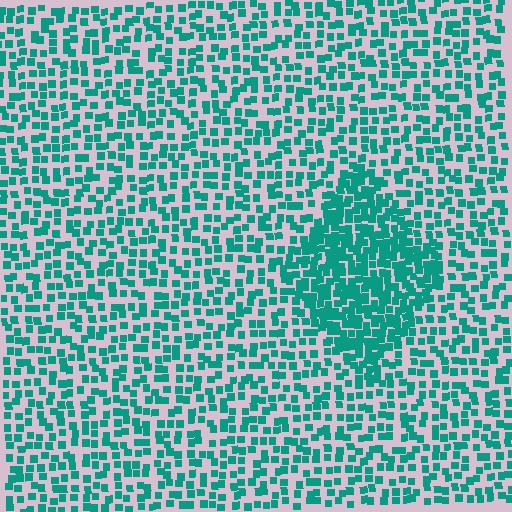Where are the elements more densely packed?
The elements are more densely packed inside the diamond boundary.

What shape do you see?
I see a diamond.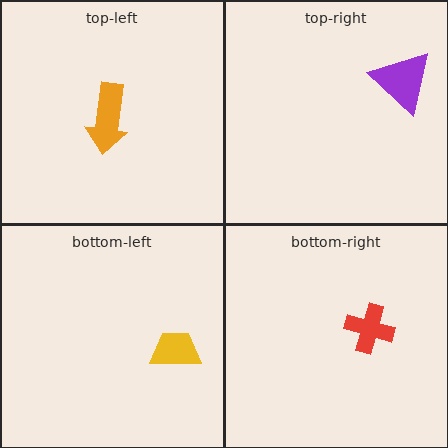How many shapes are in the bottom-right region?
1.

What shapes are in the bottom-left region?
The yellow trapezoid.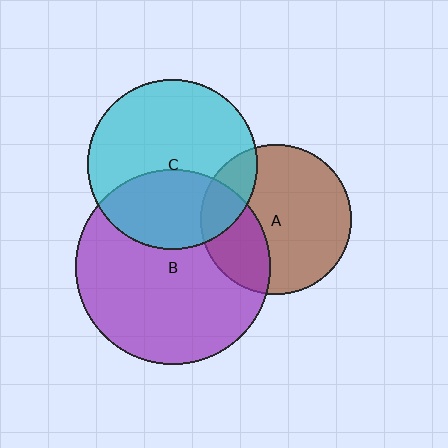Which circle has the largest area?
Circle B (purple).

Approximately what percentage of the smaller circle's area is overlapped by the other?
Approximately 35%.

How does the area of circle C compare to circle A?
Approximately 1.3 times.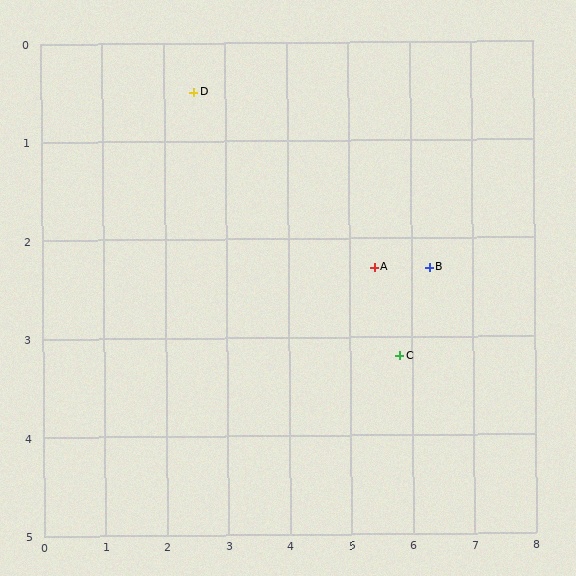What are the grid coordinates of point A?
Point A is at approximately (5.4, 2.3).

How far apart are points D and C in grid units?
Points D and C are about 4.3 grid units apart.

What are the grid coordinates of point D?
Point D is at approximately (2.5, 0.5).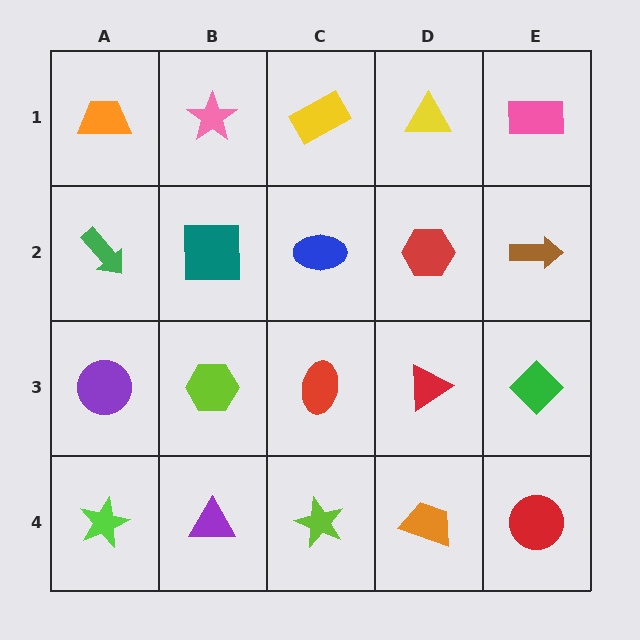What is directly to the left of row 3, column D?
A red ellipse.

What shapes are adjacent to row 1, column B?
A teal square (row 2, column B), an orange trapezoid (row 1, column A), a yellow rectangle (row 1, column C).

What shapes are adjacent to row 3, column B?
A teal square (row 2, column B), a purple triangle (row 4, column B), a purple circle (row 3, column A), a red ellipse (row 3, column C).